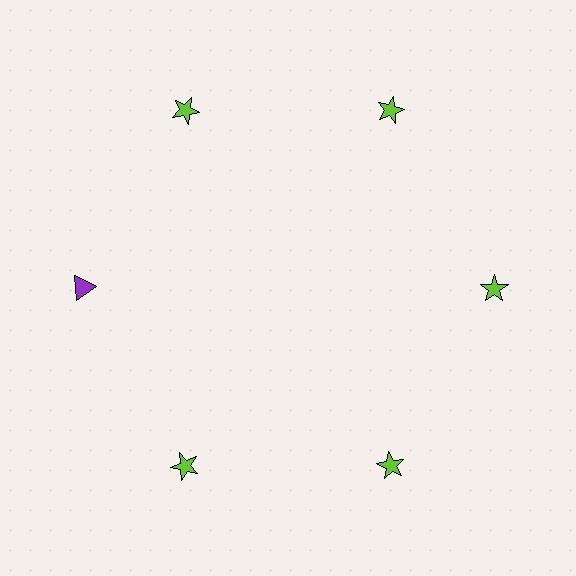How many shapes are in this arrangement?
There are 6 shapes arranged in a ring pattern.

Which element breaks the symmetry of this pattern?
The purple triangle at roughly the 9 o'clock position breaks the symmetry. All other shapes are lime stars.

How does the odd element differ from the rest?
It differs in both color (purple instead of lime) and shape (triangle instead of star).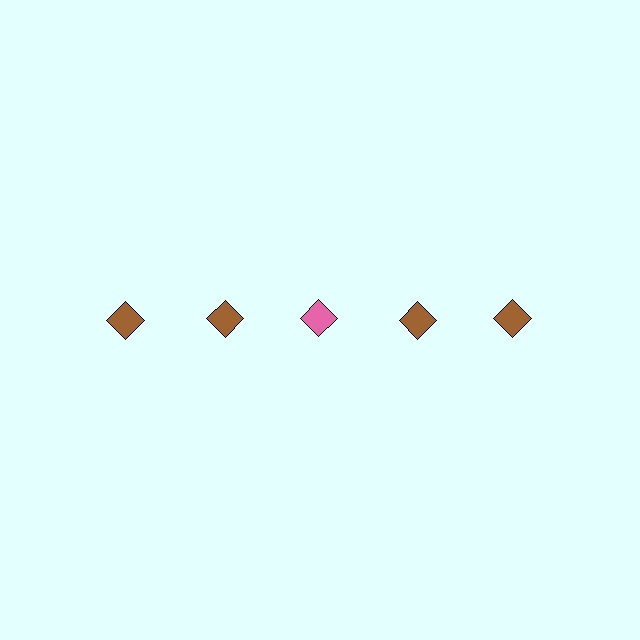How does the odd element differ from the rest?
It has a different color: pink instead of brown.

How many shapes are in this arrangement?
There are 5 shapes arranged in a grid pattern.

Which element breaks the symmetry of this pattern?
The pink diamond in the top row, center column breaks the symmetry. All other shapes are brown diamonds.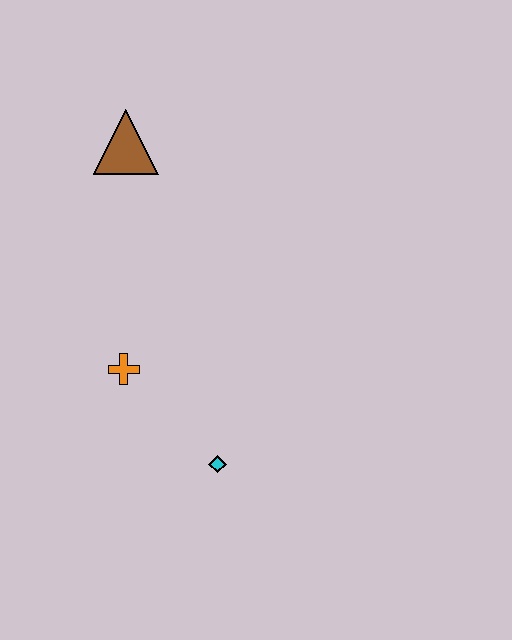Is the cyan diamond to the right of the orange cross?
Yes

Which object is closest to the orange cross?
The cyan diamond is closest to the orange cross.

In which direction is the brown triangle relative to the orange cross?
The brown triangle is above the orange cross.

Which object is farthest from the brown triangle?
The cyan diamond is farthest from the brown triangle.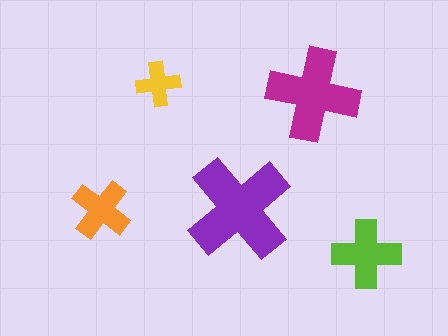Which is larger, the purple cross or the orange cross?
The purple one.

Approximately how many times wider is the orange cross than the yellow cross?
About 1.5 times wider.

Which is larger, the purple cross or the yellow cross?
The purple one.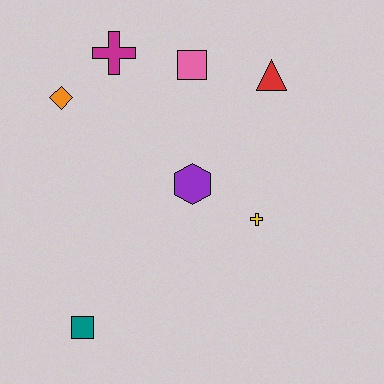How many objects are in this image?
There are 7 objects.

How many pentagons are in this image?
There are no pentagons.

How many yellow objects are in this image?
There is 1 yellow object.